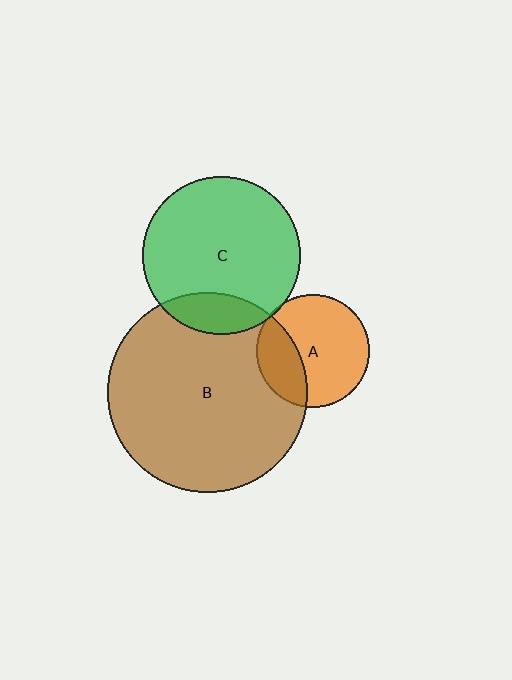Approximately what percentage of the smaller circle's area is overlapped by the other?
Approximately 5%.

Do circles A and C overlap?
Yes.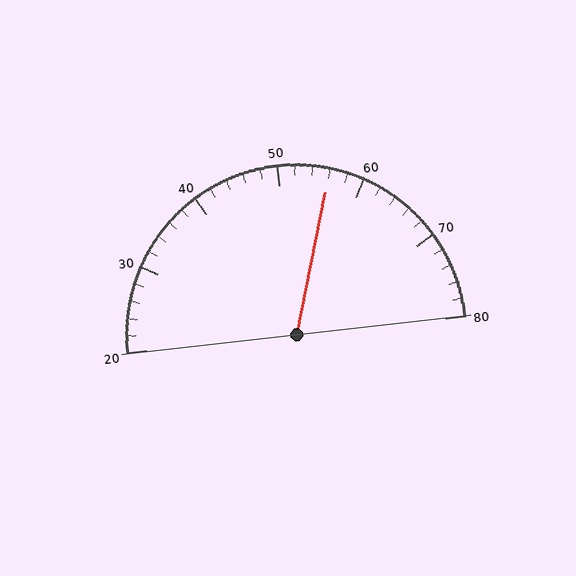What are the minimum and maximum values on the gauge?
The gauge ranges from 20 to 80.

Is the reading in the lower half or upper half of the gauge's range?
The reading is in the upper half of the range (20 to 80).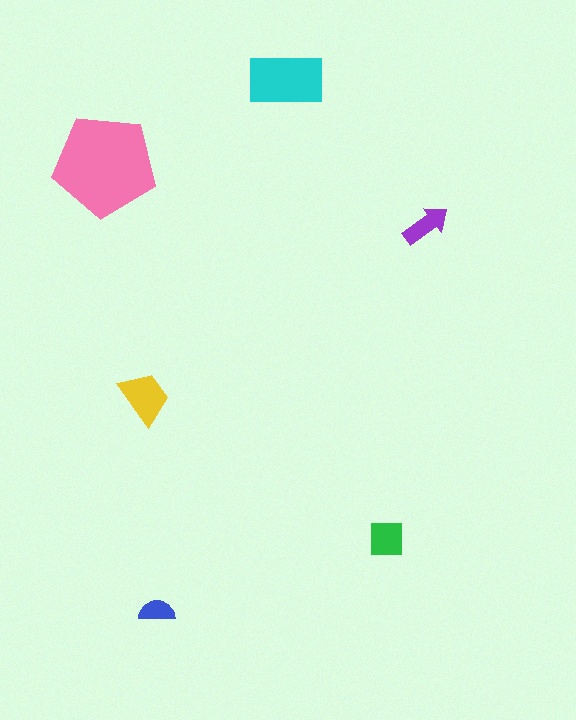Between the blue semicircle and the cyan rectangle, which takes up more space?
The cyan rectangle.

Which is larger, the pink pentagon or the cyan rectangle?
The pink pentagon.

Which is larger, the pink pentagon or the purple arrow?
The pink pentagon.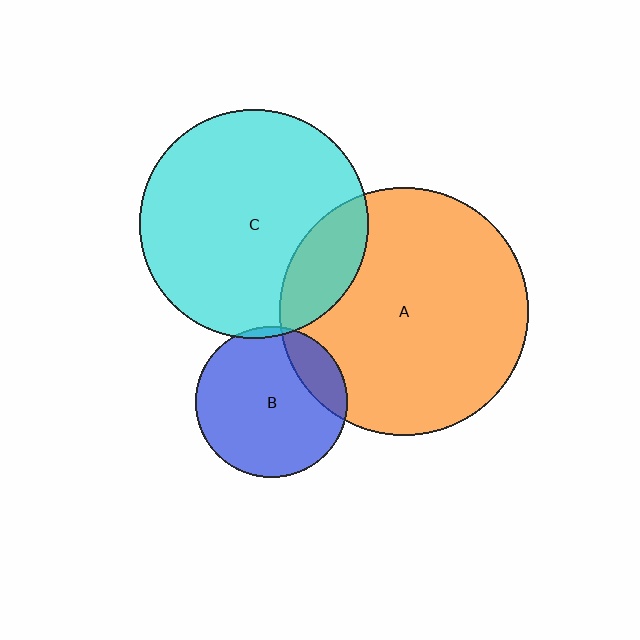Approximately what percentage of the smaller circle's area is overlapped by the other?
Approximately 15%.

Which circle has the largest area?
Circle A (orange).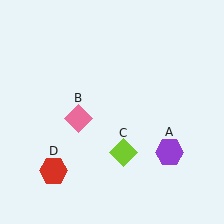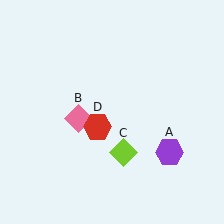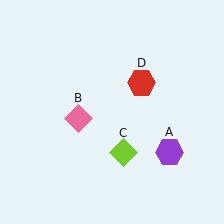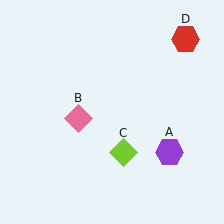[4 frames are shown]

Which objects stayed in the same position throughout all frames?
Purple hexagon (object A) and pink diamond (object B) and lime diamond (object C) remained stationary.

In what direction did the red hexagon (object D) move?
The red hexagon (object D) moved up and to the right.